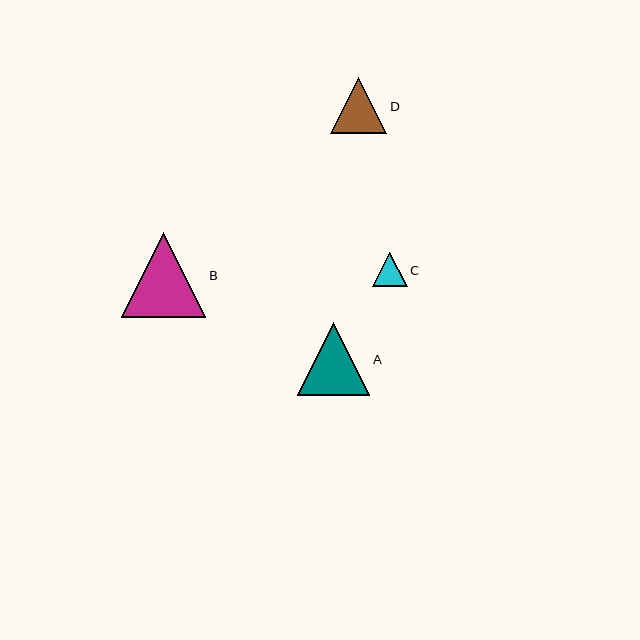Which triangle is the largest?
Triangle B is the largest with a size of approximately 84 pixels.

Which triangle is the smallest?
Triangle C is the smallest with a size of approximately 35 pixels.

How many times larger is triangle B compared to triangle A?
Triangle B is approximately 1.2 times the size of triangle A.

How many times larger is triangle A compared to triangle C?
Triangle A is approximately 2.1 times the size of triangle C.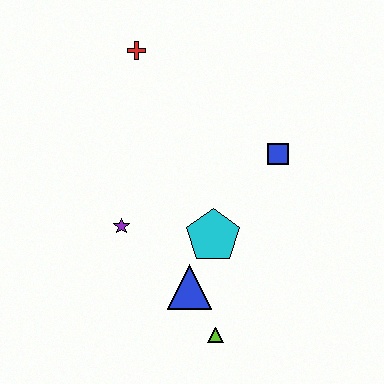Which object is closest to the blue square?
The cyan pentagon is closest to the blue square.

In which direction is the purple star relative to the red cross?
The purple star is below the red cross.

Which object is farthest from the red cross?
The lime triangle is farthest from the red cross.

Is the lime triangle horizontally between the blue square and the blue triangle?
Yes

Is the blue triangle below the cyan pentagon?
Yes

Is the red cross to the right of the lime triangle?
No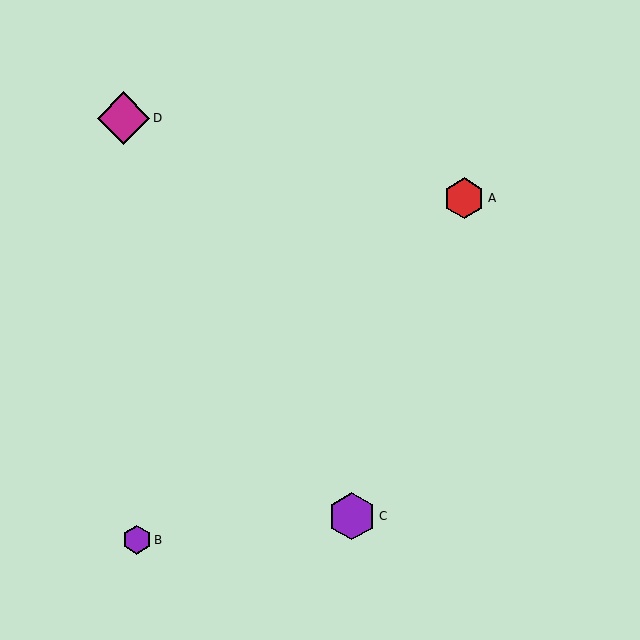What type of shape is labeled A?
Shape A is a red hexagon.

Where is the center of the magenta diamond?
The center of the magenta diamond is at (123, 118).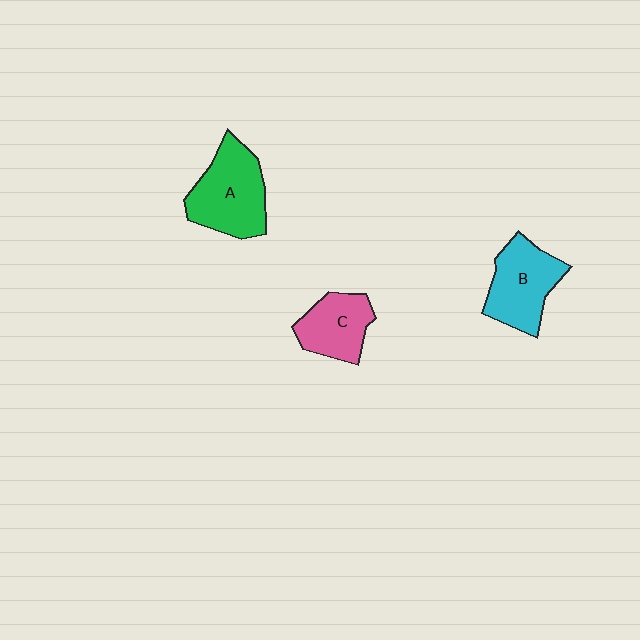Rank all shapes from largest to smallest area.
From largest to smallest: A (green), B (cyan), C (pink).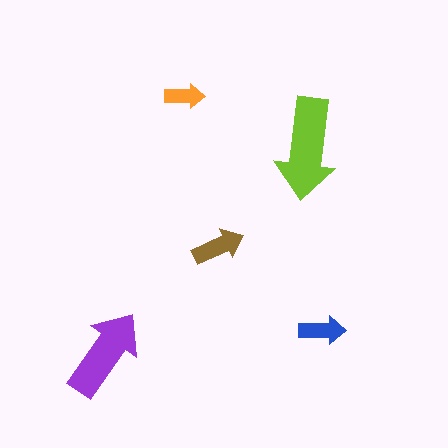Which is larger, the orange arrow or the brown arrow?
The brown one.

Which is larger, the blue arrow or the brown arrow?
The brown one.